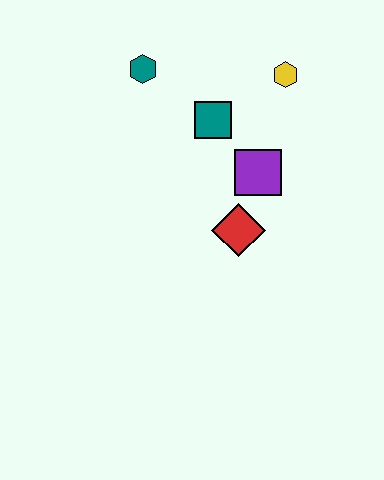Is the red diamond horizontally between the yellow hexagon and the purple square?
No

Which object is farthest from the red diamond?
The teal hexagon is farthest from the red diamond.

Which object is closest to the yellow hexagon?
The teal square is closest to the yellow hexagon.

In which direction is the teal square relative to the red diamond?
The teal square is above the red diamond.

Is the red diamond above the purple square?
No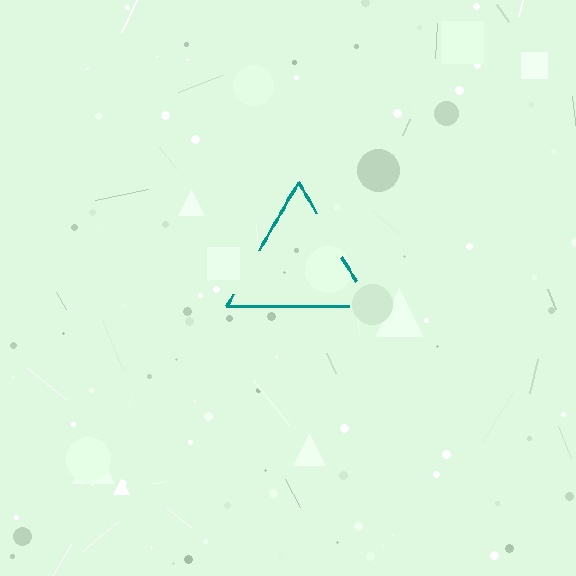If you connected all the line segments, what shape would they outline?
They would outline a triangle.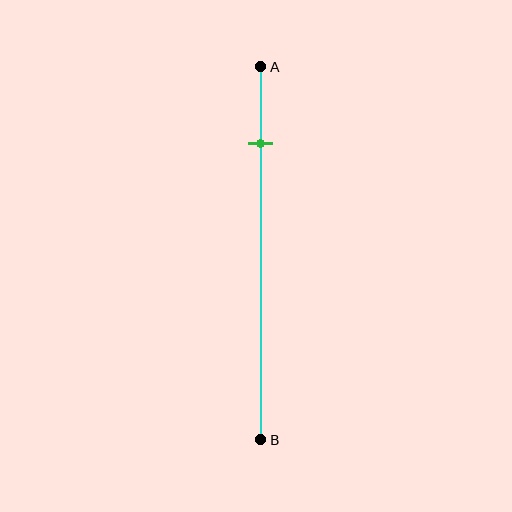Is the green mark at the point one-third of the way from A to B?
No, the mark is at about 20% from A, not at the 33% one-third point.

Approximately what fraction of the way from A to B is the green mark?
The green mark is approximately 20% of the way from A to B.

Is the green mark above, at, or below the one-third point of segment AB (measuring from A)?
The green mark is above the one-third point of segment AB.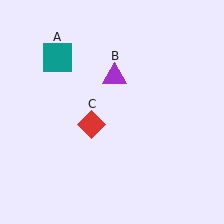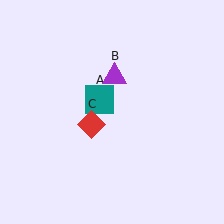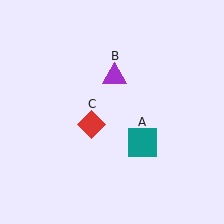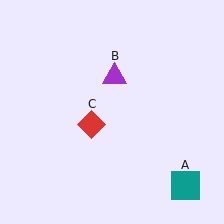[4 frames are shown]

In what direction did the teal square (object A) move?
The teal square (object A) moved down and to the right.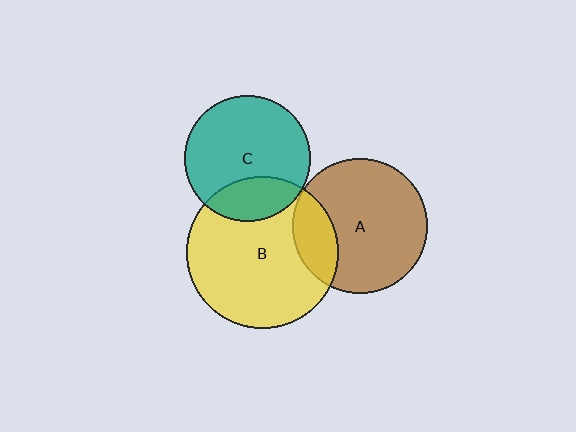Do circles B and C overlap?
Yes.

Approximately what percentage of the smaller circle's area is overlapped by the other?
Approximately 25%.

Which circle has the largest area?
Circle B (yellow).